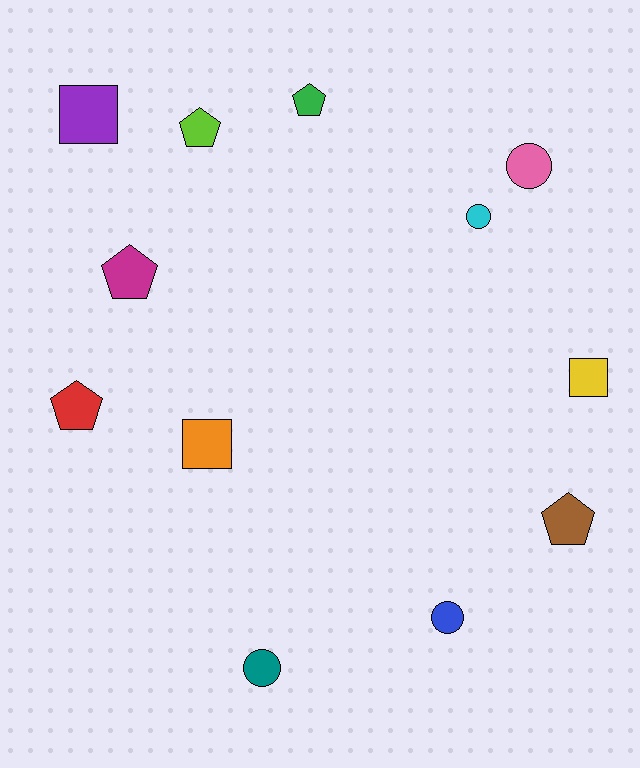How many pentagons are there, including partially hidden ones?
There are 5 pentagons.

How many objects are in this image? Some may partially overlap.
There are 12 objects.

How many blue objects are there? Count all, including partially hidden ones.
There is 1 blue object.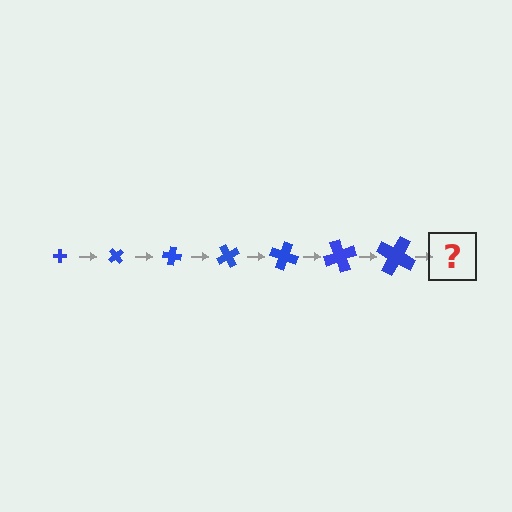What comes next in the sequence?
The next element should be a cross, larger than the previous one and rotated 350 degrees from the start.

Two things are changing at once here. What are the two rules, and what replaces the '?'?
The two rules are that the cross grows larger each step and it rotates 50 degrees each step. The '?' should be a cross, larger than the previous one and rotated 350 degrees from the start.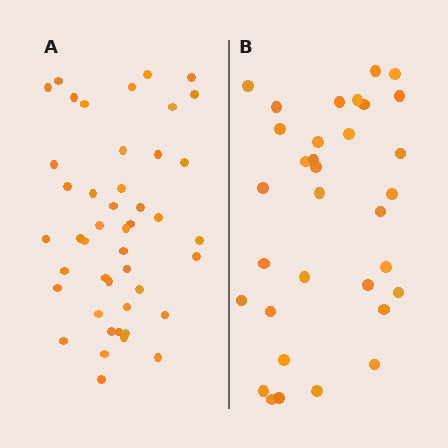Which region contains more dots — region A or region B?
Region A (the left region) has more dots.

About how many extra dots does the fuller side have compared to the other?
Region A has roughly 12 or so more dots than region B.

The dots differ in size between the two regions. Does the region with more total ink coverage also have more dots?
No. Region B has more total ink coverage because its dots are larger, but region A actually contains more individual dots. Total area can be misleading — the number of items is what matters here.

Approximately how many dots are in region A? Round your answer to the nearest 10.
About 40 dots. (The exact count is 45, which rounds to 40.)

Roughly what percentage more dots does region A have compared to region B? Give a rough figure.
About 35% more.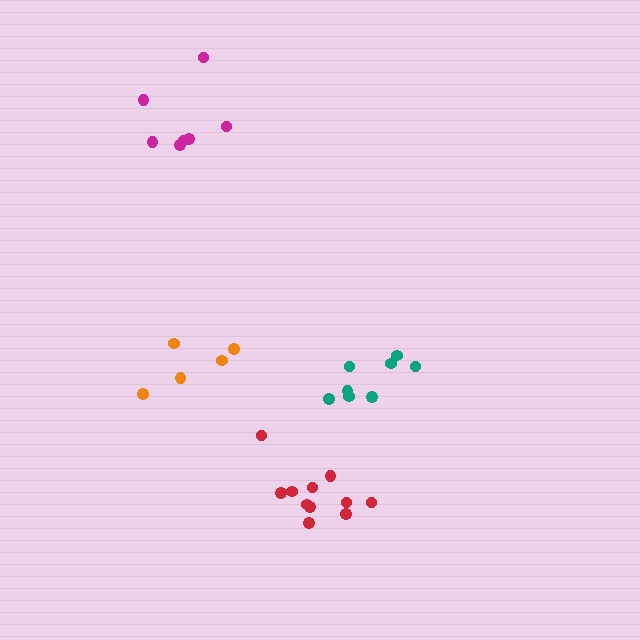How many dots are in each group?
Group 1: 5 dots, Group 2: 8 dots, Group 3: 11 dots, Group 4: 7 dots (31 total).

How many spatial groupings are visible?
There are 4 spatial groupings.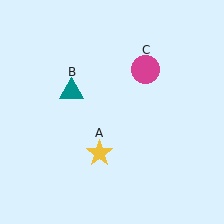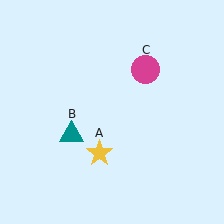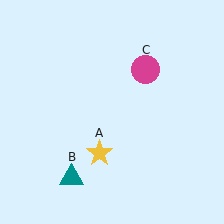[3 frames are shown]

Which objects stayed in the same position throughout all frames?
Yellow star (object A) and magenta circle (object C) remained stationary.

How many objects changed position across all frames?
1 object changed position: teal triangle (object B).